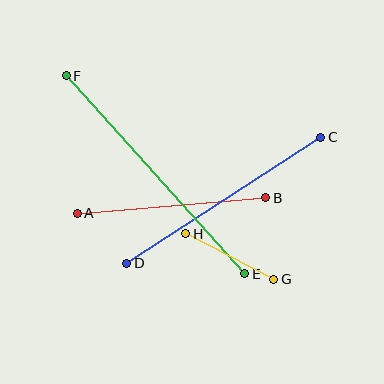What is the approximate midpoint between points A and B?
The midpoint is at approximately (171, 206) pixels.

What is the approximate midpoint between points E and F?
The midpoint is at approximately (156, 175) pixels.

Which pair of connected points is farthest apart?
Points E and F are farthest apart.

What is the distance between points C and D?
The distance is approximately 231 pixels.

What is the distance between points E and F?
The distance is approximately 267 pixels.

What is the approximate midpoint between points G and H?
The midpoint is at approximately (230, 257) pixels.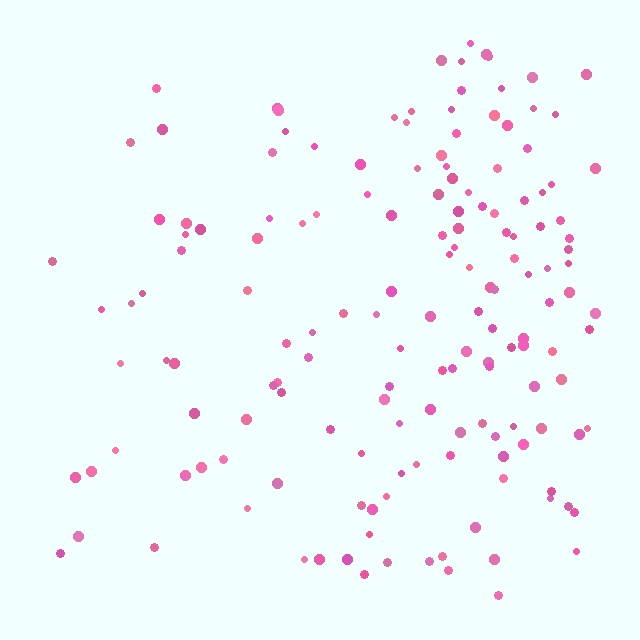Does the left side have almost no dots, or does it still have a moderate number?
Still a moderate number, just noticeably fewer than the right.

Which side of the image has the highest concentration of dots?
The right.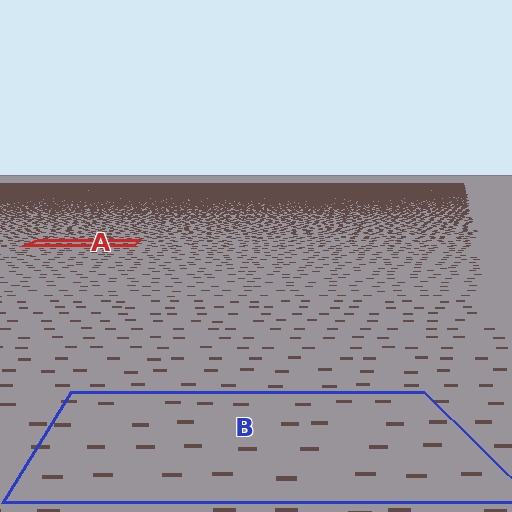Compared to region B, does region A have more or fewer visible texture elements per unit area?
Region A has more texture elements per unit area — they are packed more densely because it is farther away.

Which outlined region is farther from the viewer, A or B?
Region A is farther from the viewer — the texture elements inside it appear smaller and more densely packed.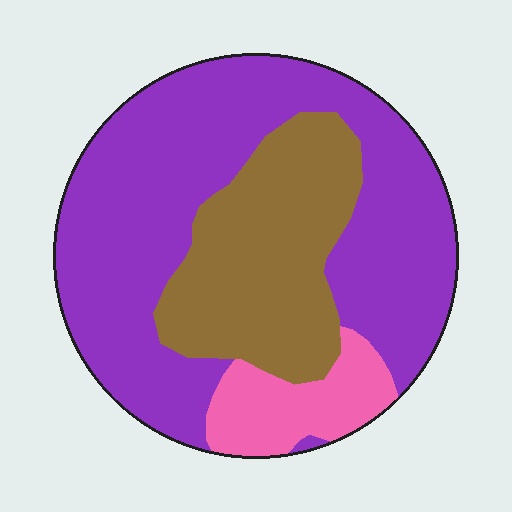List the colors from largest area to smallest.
From largest to smallest: purple, brown, pink.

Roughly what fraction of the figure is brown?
Brown takes up about one quarter (1/4) of the figure.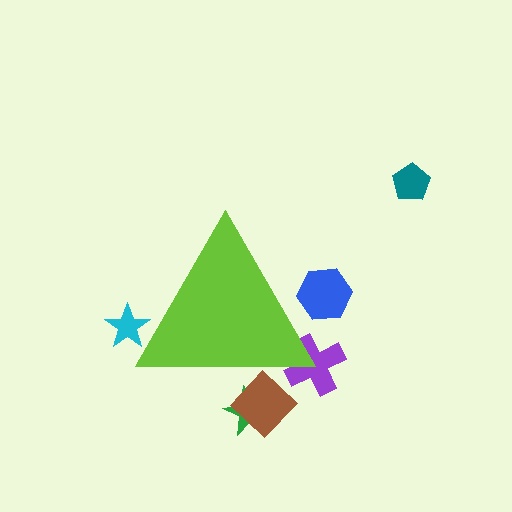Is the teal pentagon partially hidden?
No, the teal pentagon is fully visible.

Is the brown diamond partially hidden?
Yes, the brown diamond is partially hidden behind the lime triangle.